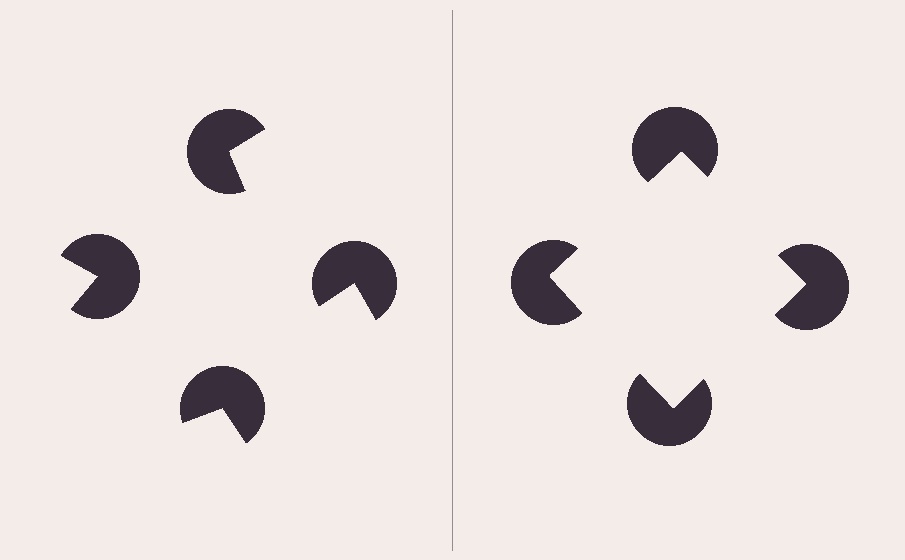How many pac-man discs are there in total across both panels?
8 — 4 on each side.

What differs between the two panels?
The pac-man discs are positioned identically on both sides; only the wedge orientations differ. On the right they align to a square; on the left they are misaligned.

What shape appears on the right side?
An illusory square.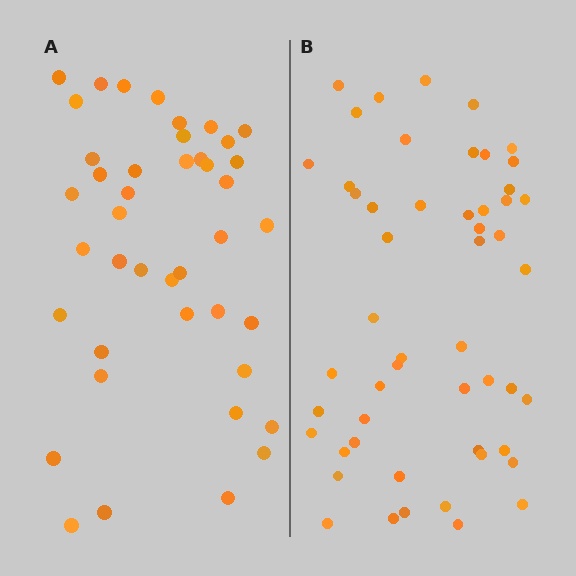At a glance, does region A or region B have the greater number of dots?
Region B (the right region) has more dots.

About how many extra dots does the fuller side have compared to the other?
Region B has roughly 10 or so more dots than region A.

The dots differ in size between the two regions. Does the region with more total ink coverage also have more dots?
No. Region A has more total ink coverage because its dots are larger, but region B actually contains more individual dots. Total area can be misleading — the number of items is what matters here.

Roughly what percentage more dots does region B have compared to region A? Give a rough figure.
About 25% more.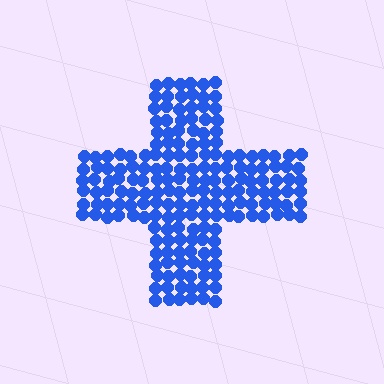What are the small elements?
The small elements are circles.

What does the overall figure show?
The overall figure shows a cross.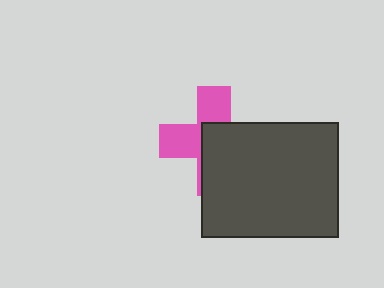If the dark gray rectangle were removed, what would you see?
You would see the complete pink cross.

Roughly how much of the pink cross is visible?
A small part of it is visible (roughly 44%).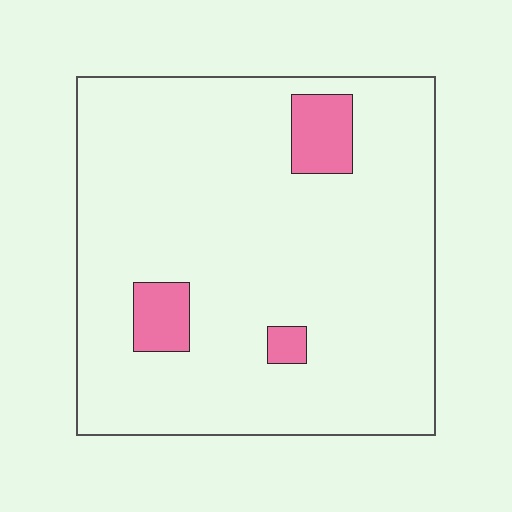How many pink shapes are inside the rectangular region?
3.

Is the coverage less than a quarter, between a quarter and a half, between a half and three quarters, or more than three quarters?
Less than a quarter.